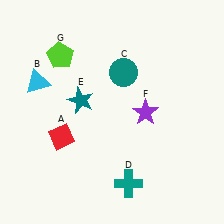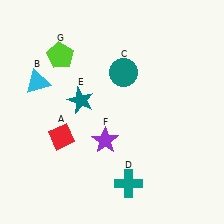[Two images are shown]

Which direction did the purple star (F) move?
The purple star (F) moved left.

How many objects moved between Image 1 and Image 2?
1 object moved between the two images.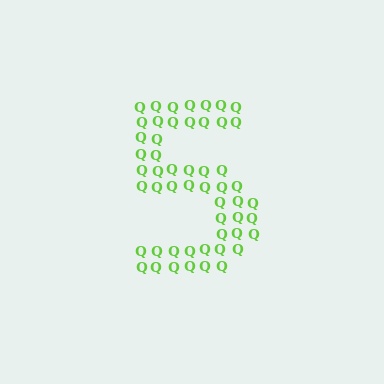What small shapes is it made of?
It is made of small letter Q's.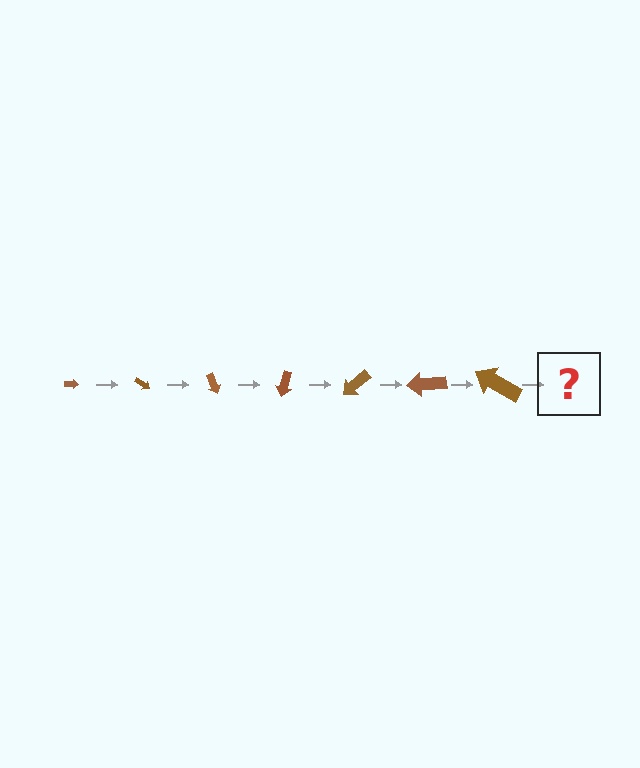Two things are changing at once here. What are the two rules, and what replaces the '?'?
The two rules are that the arrow grows larger each step and it rotates 35 degrees each step. The '?' should be an arrow, larger than the previous one and rotated 245 degrees from the start.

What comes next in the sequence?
The next element should be an arrow, larger than the previous one and rotated 245 degrees from the start.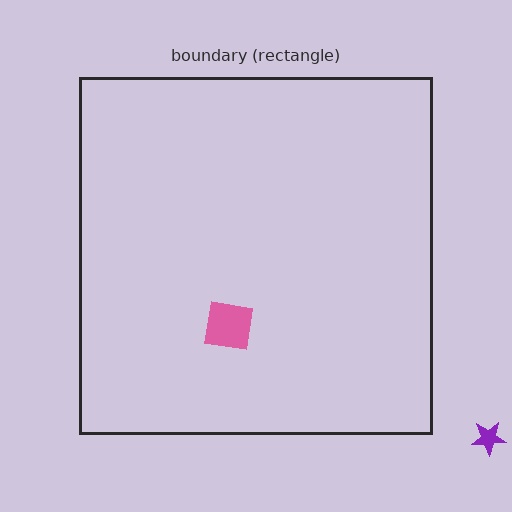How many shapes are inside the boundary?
1 inside, 1 outside.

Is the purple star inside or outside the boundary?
Outside.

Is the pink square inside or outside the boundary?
Inside.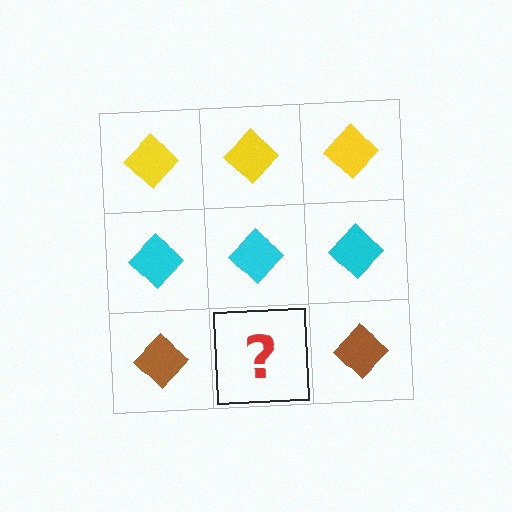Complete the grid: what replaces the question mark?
The question mark should be replaced with a brown diamond.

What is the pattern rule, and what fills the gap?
The rule is that each row has a consistent color. The gap should be filled with a brown diamond.